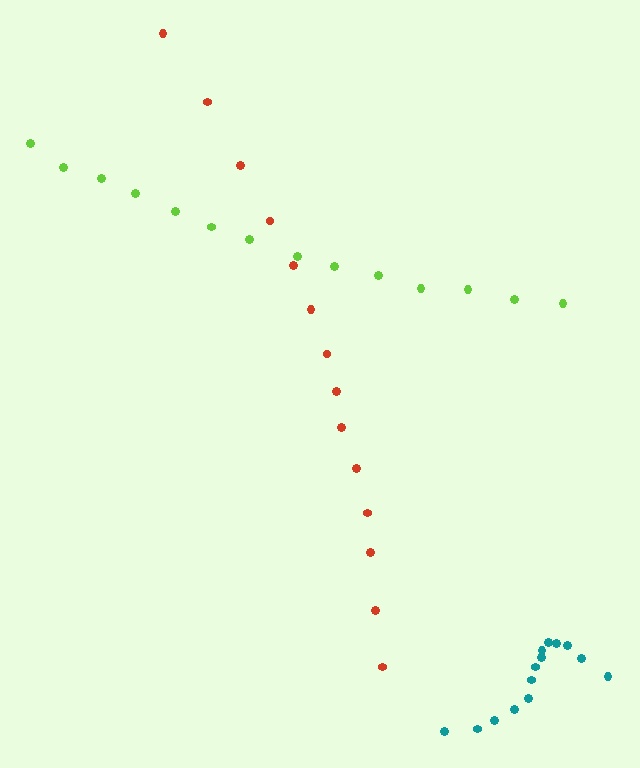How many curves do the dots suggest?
There are 3 distinct paths.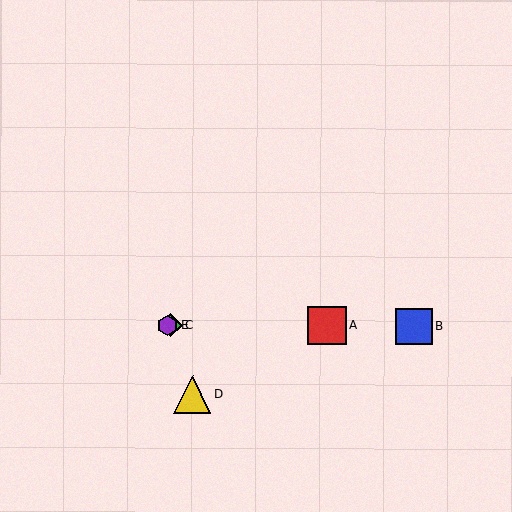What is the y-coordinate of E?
Object E is at y≈325.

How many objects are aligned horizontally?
4 objects (A, B, C, E) are aligned horizontally.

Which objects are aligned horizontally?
Objects A, B, C, E are aligned horizontally.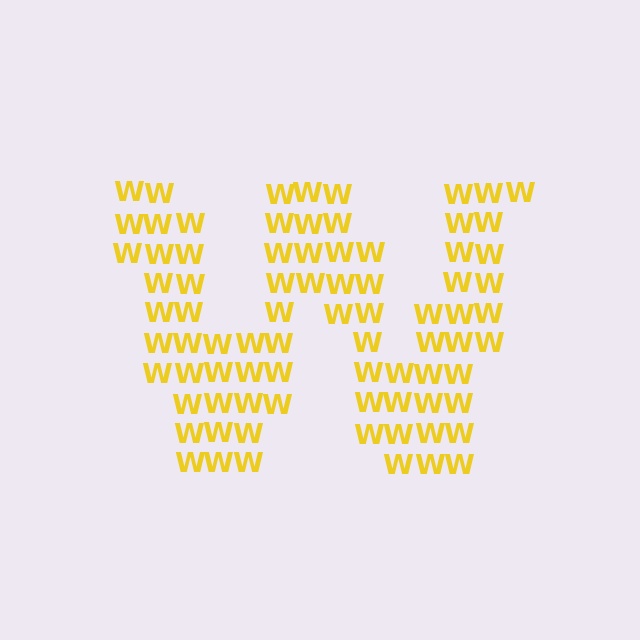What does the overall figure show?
The overall figure shows the letter W.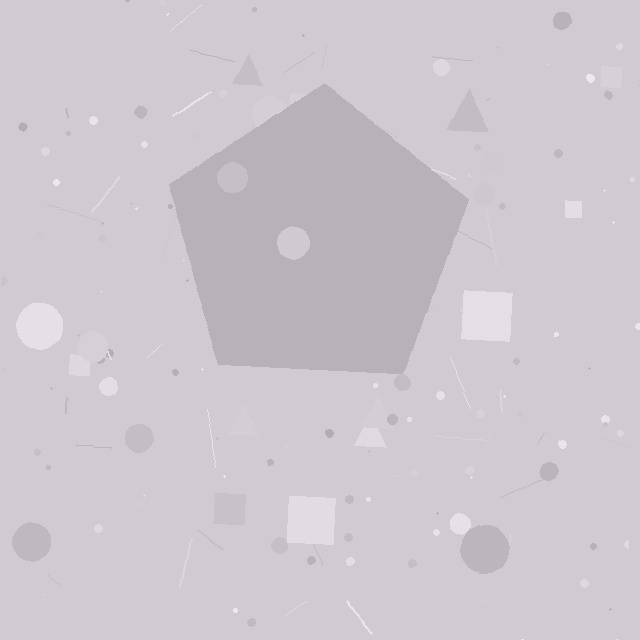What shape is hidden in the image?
A pentagon is hidden in the image.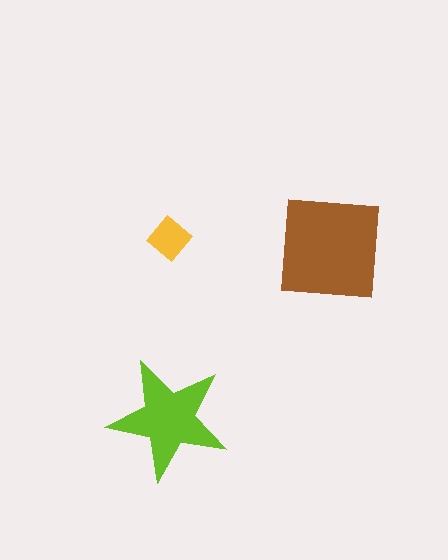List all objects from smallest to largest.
The yellow diamond, the lime star, the brown square.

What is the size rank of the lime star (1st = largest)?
2nd.